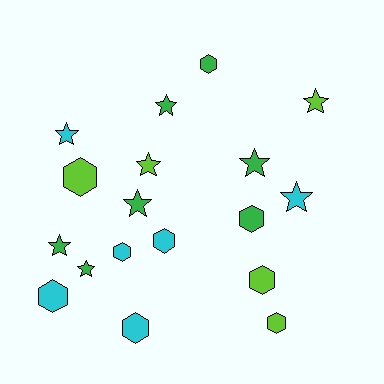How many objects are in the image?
There are 18 objects.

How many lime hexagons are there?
There are 3 lime hexagons.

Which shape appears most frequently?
Hexagon, with 9 objects.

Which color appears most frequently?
Green, with 7 objects.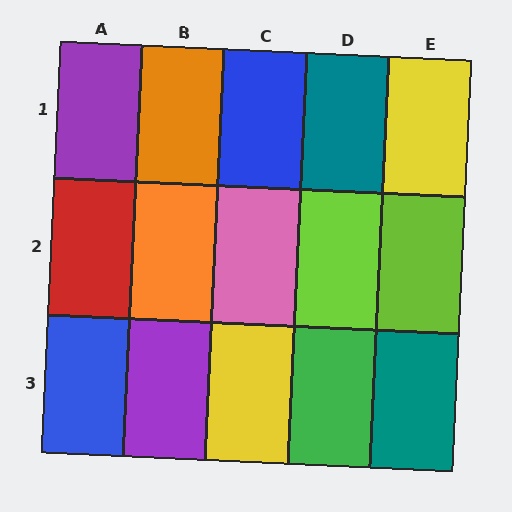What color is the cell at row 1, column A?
Purple.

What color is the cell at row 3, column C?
Yellow.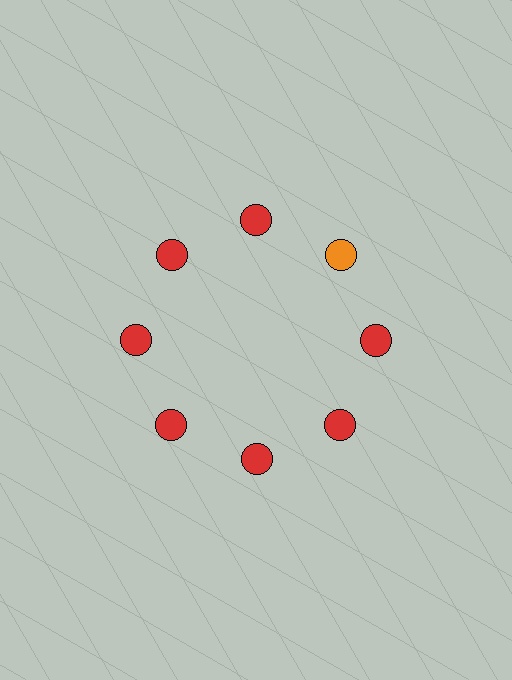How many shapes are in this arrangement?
There are 8 shapes arranged in a ring pattern.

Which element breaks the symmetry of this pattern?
The orange circle at roughly the 2 o'clock position breaks the symmetry. All other shapes are red circles.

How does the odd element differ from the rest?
It has a different color: orange instead of red.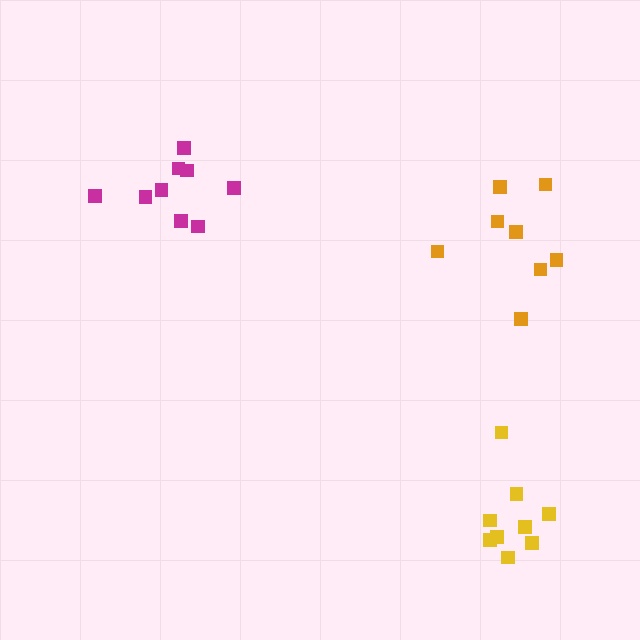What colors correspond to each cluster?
The clusters are colored: magenta, orange, yellow.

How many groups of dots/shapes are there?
There are 3 groups.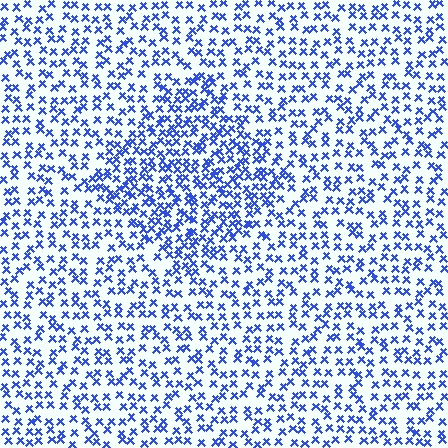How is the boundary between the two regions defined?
The boundary is defined by a change in element density (approximately 1.7x ratio). All elements are the same color, size, and shape.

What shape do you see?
I see a diamond.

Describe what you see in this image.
The image contains small blue elements arranged at two different densities. A diamond-shaped region is visible where the elements are more densely packed than the surrounding area.